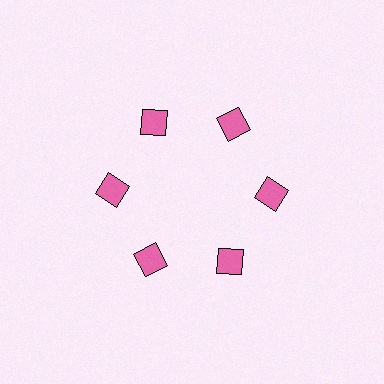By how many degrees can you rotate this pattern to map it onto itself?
The pattern maps onto itself every 60 degrees of rotation.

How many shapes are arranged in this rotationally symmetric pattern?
There are 6 shapes, arranged in 6 groups of 1.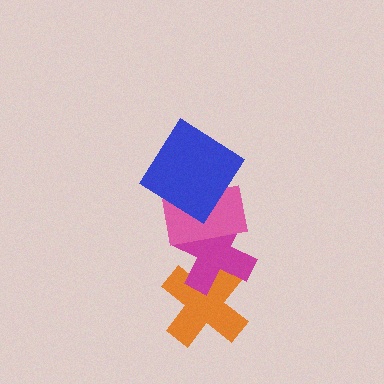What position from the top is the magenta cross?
The magenta cross is 3rd from the top.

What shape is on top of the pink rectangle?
The blue diamond is on top of the pink rectangle.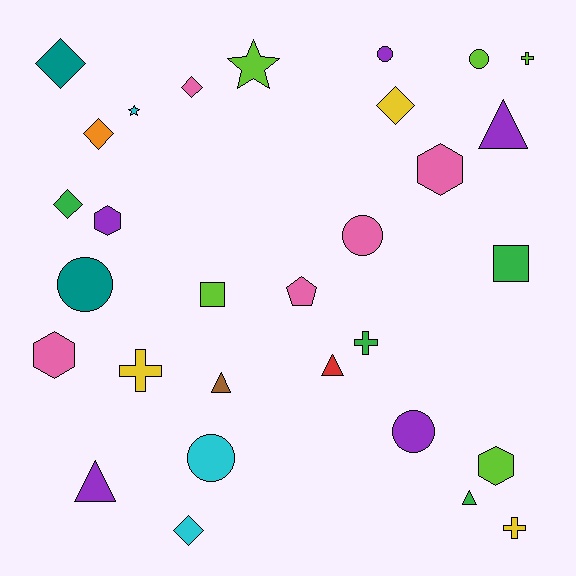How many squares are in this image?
There are 2 squares.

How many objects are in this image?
There are 30 objects.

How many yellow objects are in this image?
There are 3 yellow objects.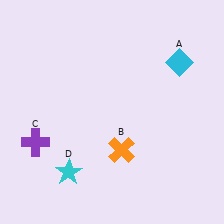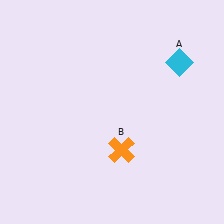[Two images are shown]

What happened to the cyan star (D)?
The cyan star (D) was removed in Image 2. It was in the bottom-left area of Image 1.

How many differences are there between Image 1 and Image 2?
There are 2 differences between the two images.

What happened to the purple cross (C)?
The purple cross (C) was removed in Image 2. It was in the bottom-left area of Image 1.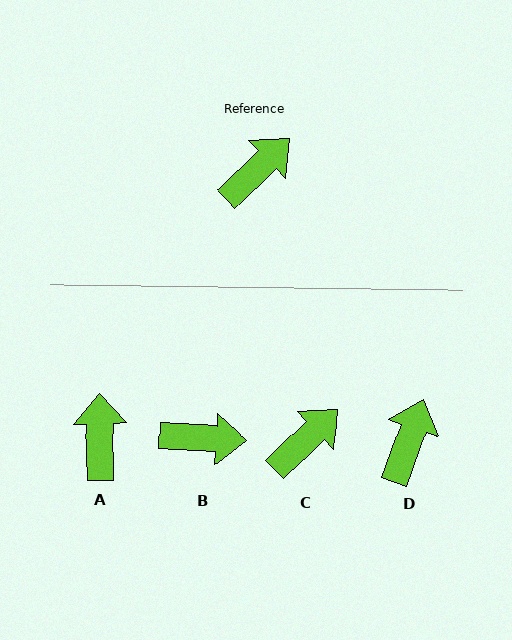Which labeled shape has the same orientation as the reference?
C.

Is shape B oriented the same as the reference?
No, it is off by about 47 degrees.